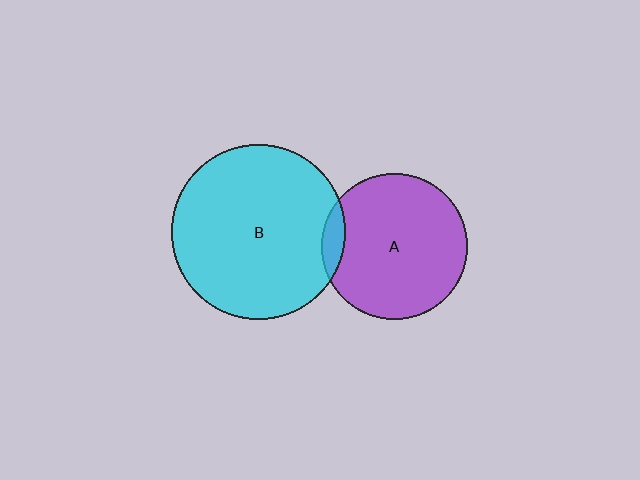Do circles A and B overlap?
Yes.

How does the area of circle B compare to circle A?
Approximately 1.4 times.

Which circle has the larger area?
Circle B (cyan).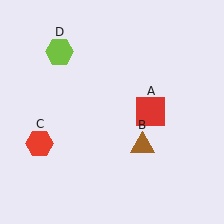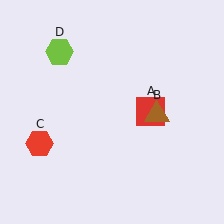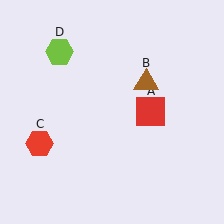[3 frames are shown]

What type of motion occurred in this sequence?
The brown triangle (object B) rotated counterclockwise around the center of the scene.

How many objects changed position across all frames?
1 object changed position: brown triangle (object B).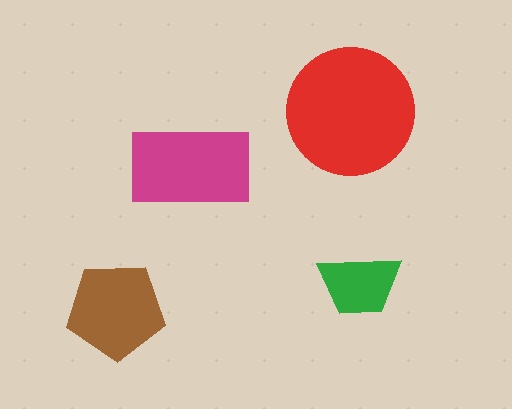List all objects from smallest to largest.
The green trapezoid, the brown pentagon, the magenta rectangle, the red circle.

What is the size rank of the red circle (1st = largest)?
1st.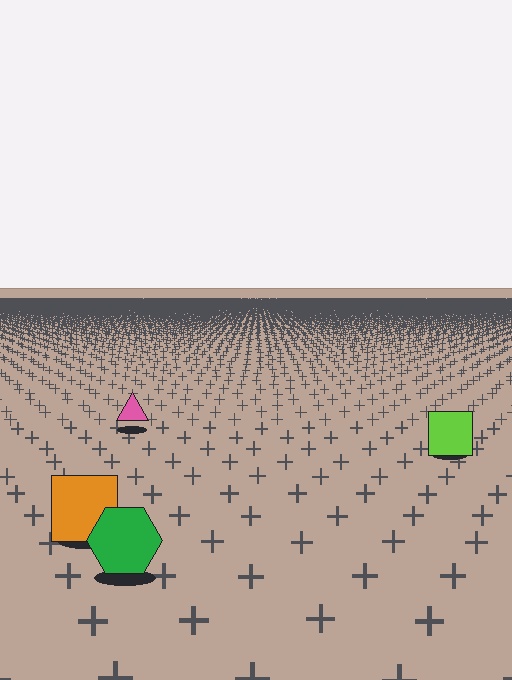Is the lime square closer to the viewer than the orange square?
No. The orange square is closer — you can tell from the texture gradient: the ground texture is coarser near it.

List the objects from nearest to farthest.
From nearest to farthest: the green hexagon, the orange square, the lime square, the pink triangle.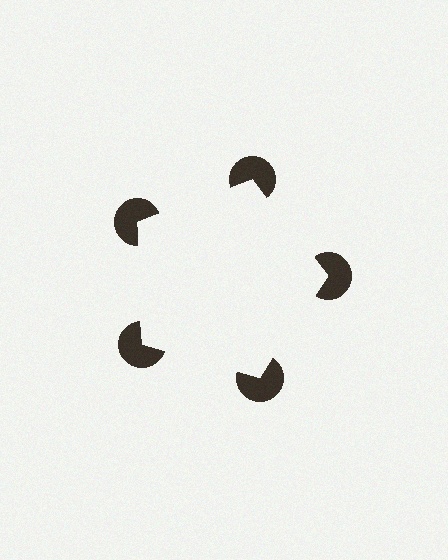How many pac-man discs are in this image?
There are 5 — one at each vertex of the illusory pentagon.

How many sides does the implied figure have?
5 sides.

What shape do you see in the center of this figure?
An illusory pentagon — its edges are inferred from the aligned wedge cuts in the pac-man discs, not physically drawn.